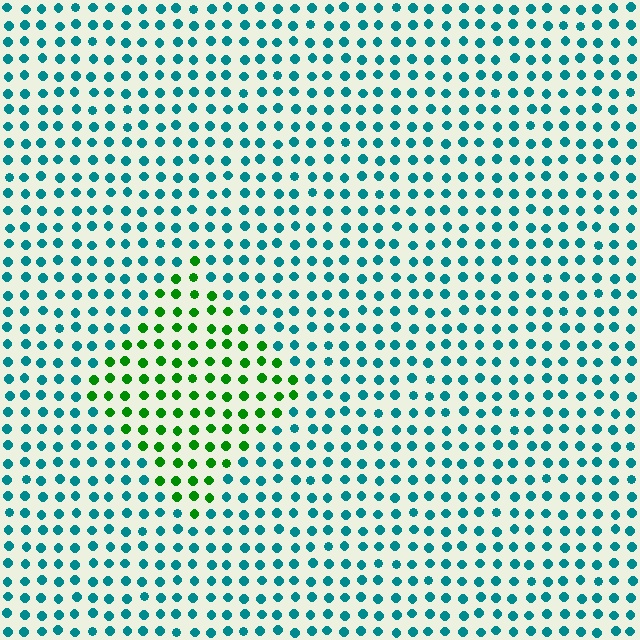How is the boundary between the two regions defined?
The boundary is defined purely by a slight shift in hue (about 60 degrees). Spacing, size, and orientation are identical on both sides.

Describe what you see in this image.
The image is filled with small teal elements in a uniform arrangement. A diamond-shaped region is visible where the elements are tinted to a slightly different hue, forming a subtle color boundary.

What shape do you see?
I see a diamond.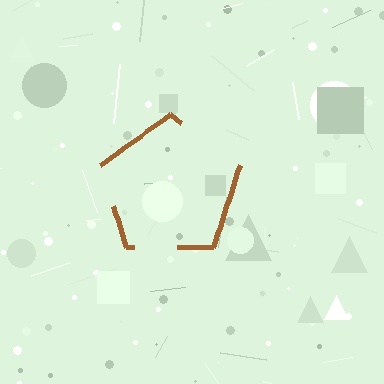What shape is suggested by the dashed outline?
The dashed outline suggests a pentagon.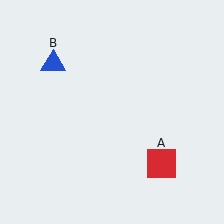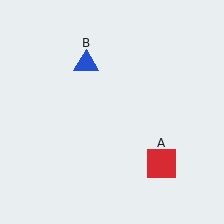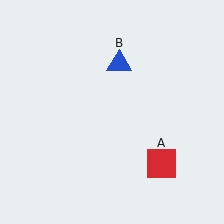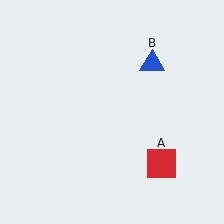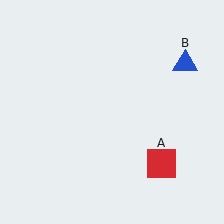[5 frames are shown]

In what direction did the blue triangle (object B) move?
The blue triangle (object B) moved right.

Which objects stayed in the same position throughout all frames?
Red square (object A) remained stationary.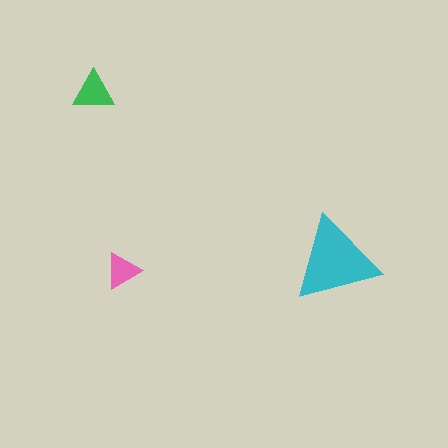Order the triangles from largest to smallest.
the cyan one, the green one, the pink one.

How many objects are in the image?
There are 3 objects in the image.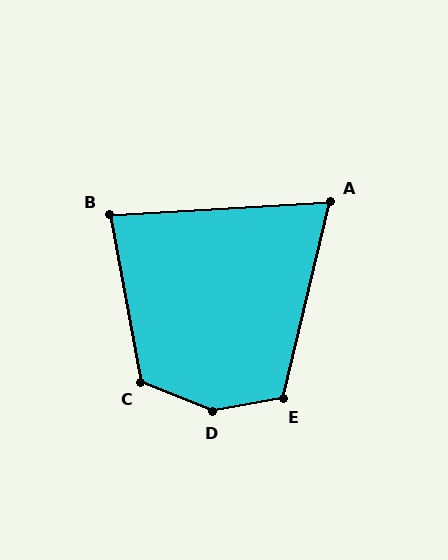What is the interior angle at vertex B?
Approximately 83 degrees (acute).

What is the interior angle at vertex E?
Approximately 114 degrees (obtuse).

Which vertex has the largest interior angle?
D, at approximately 147 degrees.